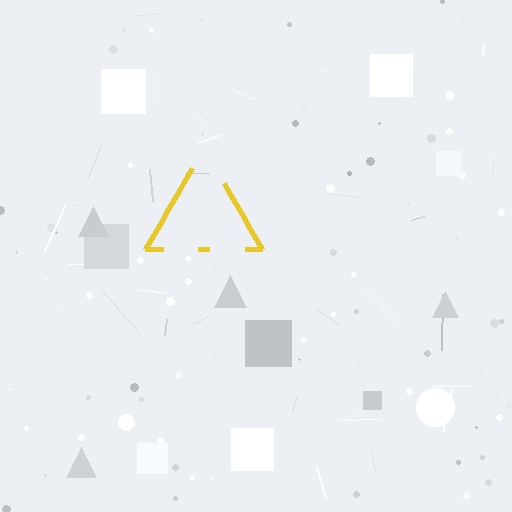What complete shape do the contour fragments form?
The contour fragments form a triangle.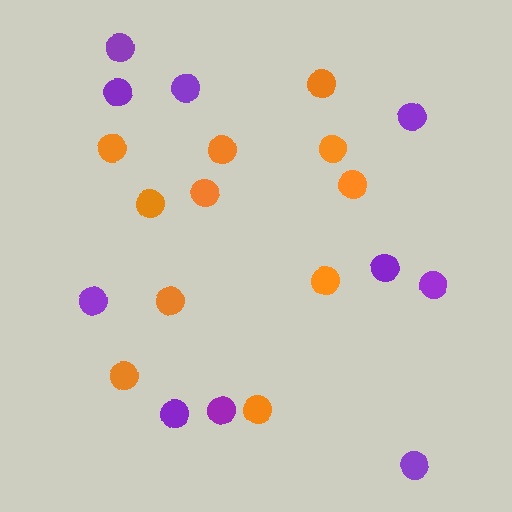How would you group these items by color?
There are 2 groups: one group of purple circles (10) and one group of orange circles (11).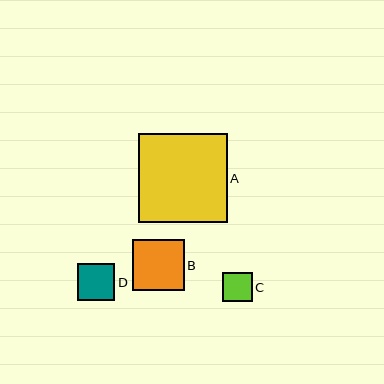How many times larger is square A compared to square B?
Square A is approximately 1.7 times the size of square B.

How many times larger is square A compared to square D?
Square A is approximately 2.4 times the size of square D.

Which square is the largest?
Square A is the largest with a size of approximately 89 pixels.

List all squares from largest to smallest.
From largest to smallest: A, B, D, C.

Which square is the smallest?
Square C is the smallest with a size of approximately 29 pixels.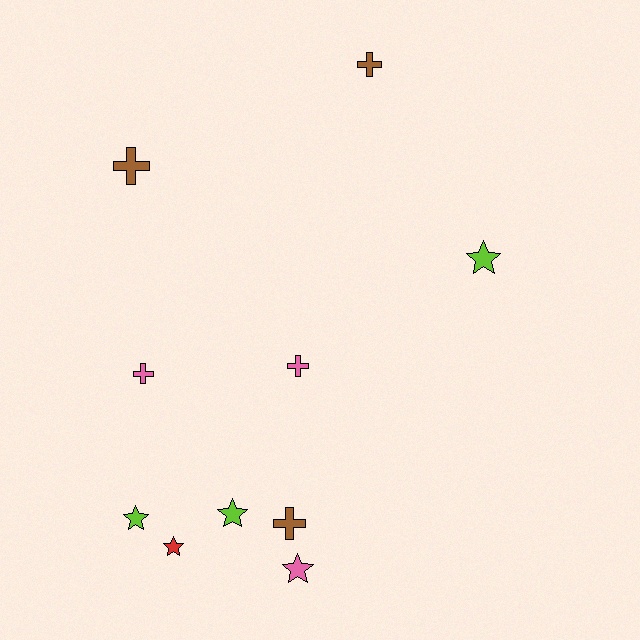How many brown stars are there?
There are no brown stars.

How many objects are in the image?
There are 10 objects.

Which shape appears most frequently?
Star, with 5 objects.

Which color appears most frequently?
Lime, with 3 objects.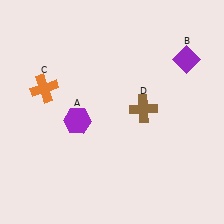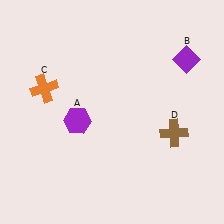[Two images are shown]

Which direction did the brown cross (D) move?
The brown cross (D) moved right.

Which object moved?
The brown cross (D) moved right.